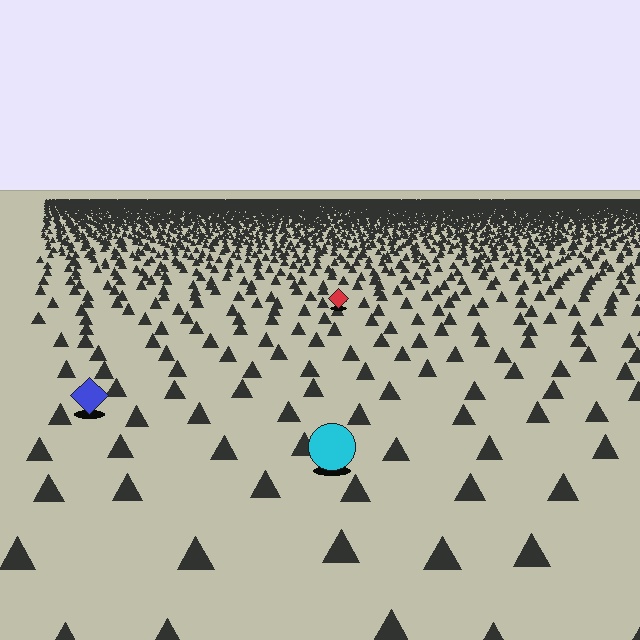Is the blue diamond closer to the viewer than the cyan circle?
No. The cyan circle is closer — you can tell from the texture gradient: the ground texture is coarser near it.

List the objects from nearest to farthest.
From nearest to farthest: the cyan circle, the blue diamond, the red diamond.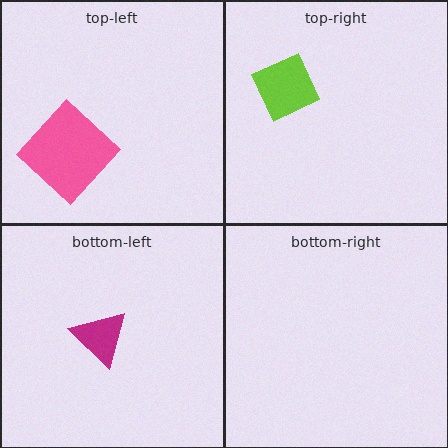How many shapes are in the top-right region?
1.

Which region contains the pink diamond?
The top-left region.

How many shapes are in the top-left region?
1.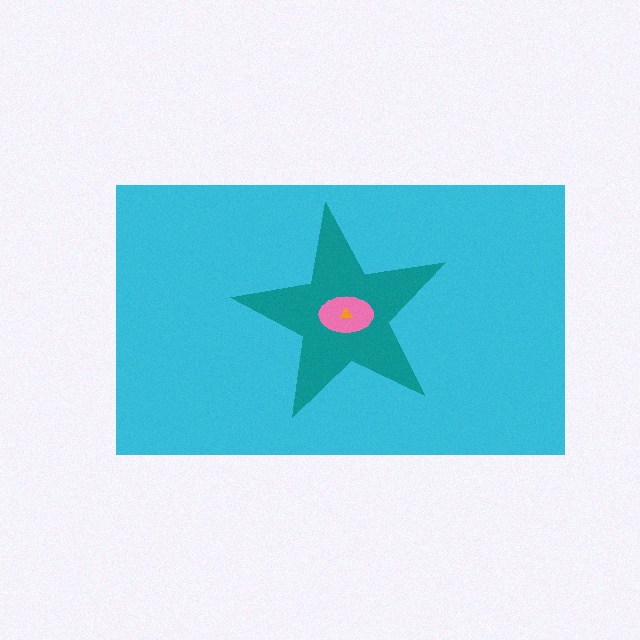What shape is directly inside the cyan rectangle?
The teal star.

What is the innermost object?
The orange triangle.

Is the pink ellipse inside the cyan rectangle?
Yes.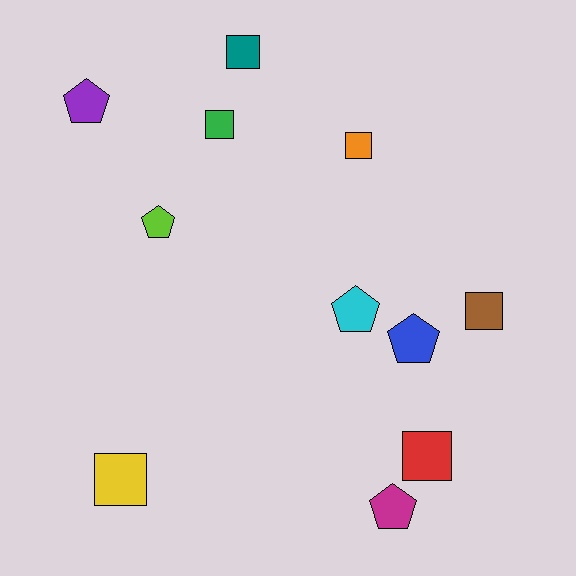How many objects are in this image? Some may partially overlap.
There are 11 objects.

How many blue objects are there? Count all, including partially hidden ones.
There is 1 blue object.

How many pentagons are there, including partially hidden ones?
There are 5 pentagons.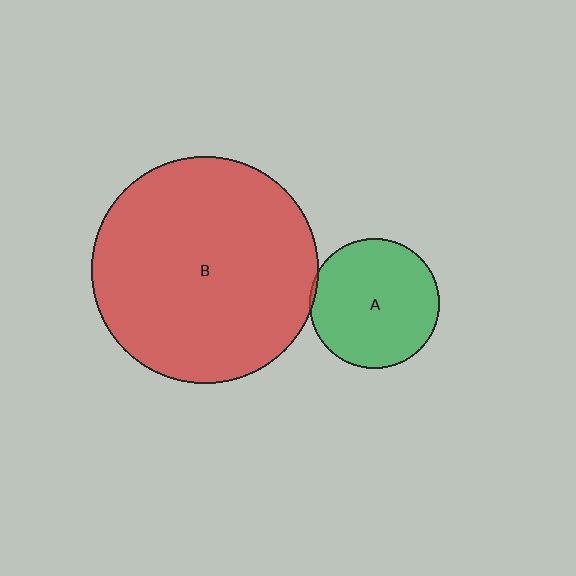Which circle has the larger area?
Circle B (red).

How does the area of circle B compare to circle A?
Approximately 3.0 times.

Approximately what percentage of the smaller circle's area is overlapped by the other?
Approximately 5%.